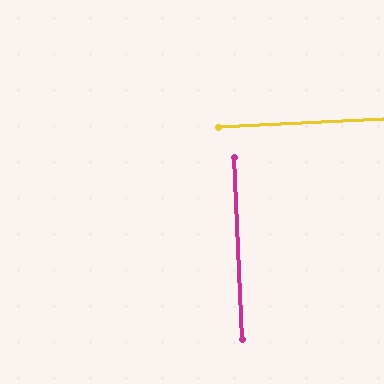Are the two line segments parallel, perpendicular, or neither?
Perpendicular — they meet at approximately 90°.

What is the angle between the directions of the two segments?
Approximately 90 degrees.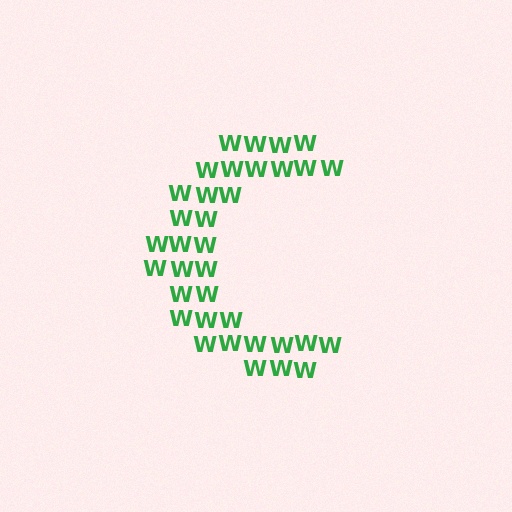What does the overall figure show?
The overall figure shows the letter C.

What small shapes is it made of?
It is made of small letter W's.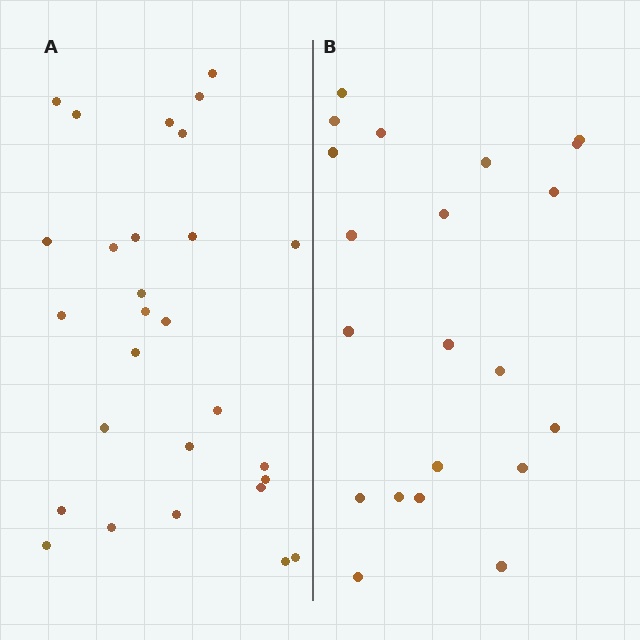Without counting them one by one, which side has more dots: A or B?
Region A (the left region) has more dots.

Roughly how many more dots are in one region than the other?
Region A has roughly 8 or so more dots than region B.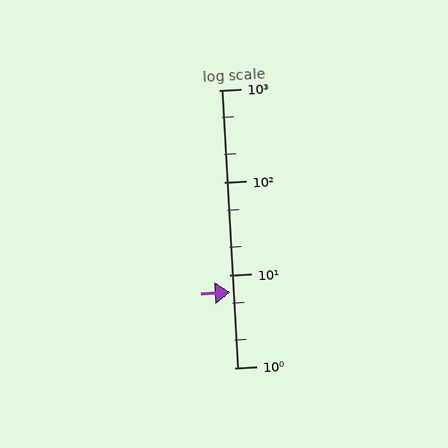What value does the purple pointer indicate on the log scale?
The pointer indicates approximately 6.5.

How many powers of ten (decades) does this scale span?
The scale spans 3 decades, from 1 to 1000.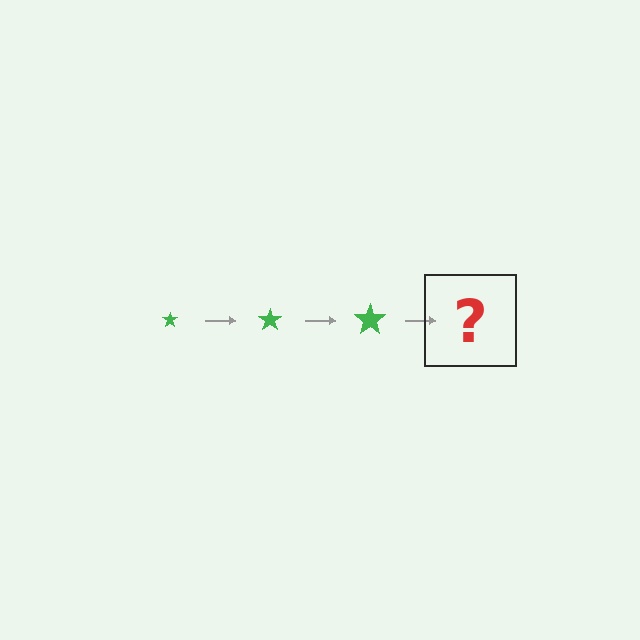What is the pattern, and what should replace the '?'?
The pattern is that the star gets progressively larger each step. The '?' should be a green star, larger than the previous one.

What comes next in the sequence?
The next element should be a green star, larger than the previous one.